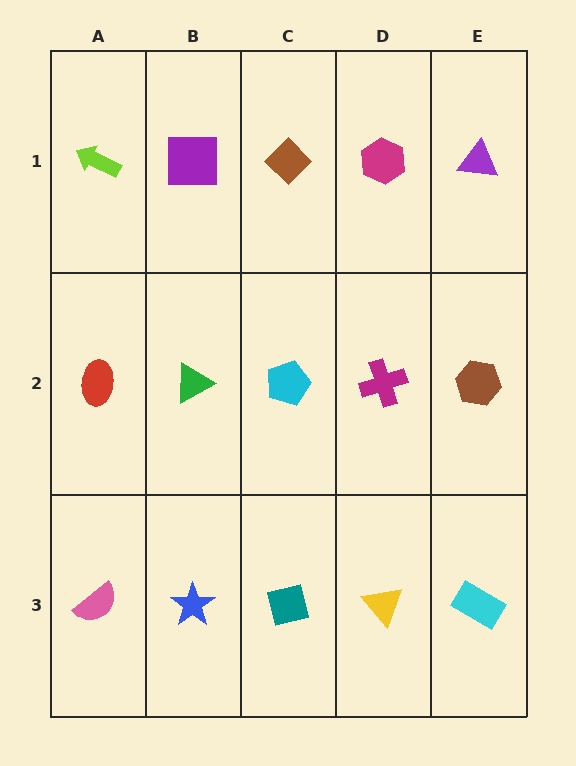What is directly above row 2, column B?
A purple square.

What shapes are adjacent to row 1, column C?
A cyan pentagon (row 2, column C), a purple square (row 1, column B), a magenta hexagon (row 1, column D).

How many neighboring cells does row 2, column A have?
3.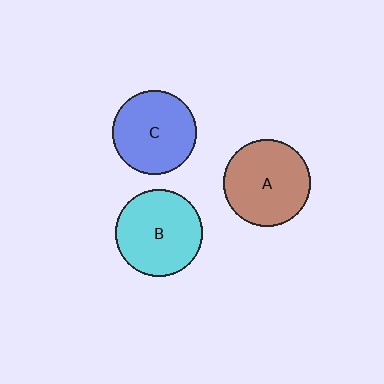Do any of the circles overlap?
No, none of the circles overlap.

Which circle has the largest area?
Circle B (cyan).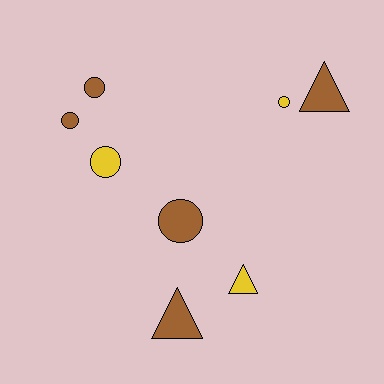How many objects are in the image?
There are 8 objects.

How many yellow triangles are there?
There is 1 yellow triangle.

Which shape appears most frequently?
Circle, with 5 objects.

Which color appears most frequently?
Brown, with 5 objects.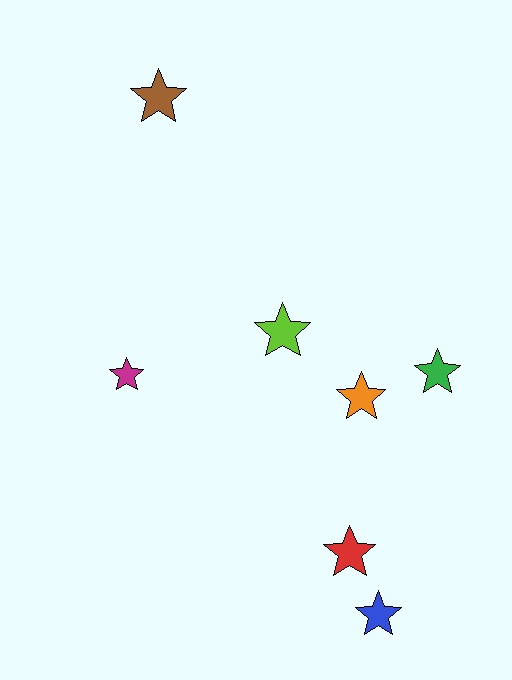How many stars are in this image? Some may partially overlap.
There are 7 stars.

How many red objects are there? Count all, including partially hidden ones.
There is 1 red object.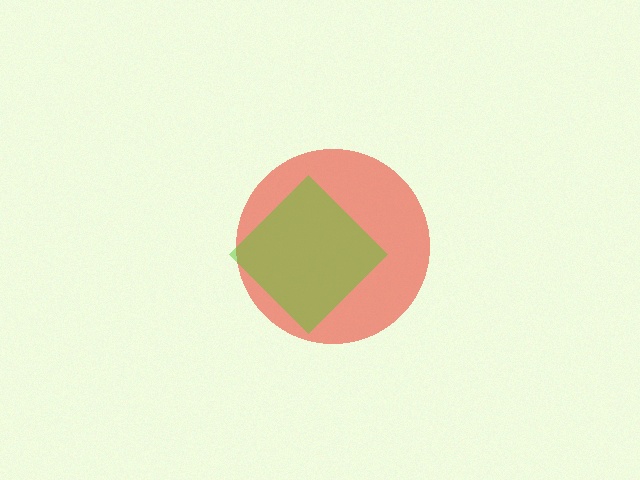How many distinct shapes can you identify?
There are 2 distinct shapes: a red circle, a lime diamond.